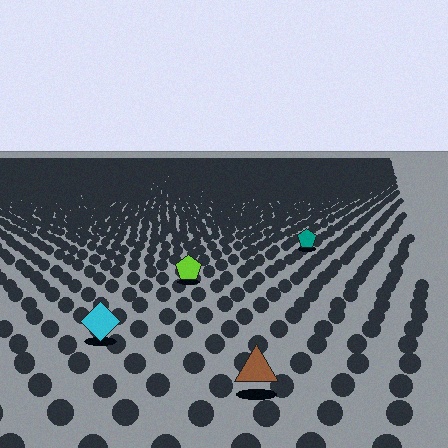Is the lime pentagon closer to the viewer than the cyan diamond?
No. The cyan diamond is closer — you can tell from the texture gradient: the ground texture is coarser near it.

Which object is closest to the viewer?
The brown triangle is closest. The texture marks near it are larger and more spread out.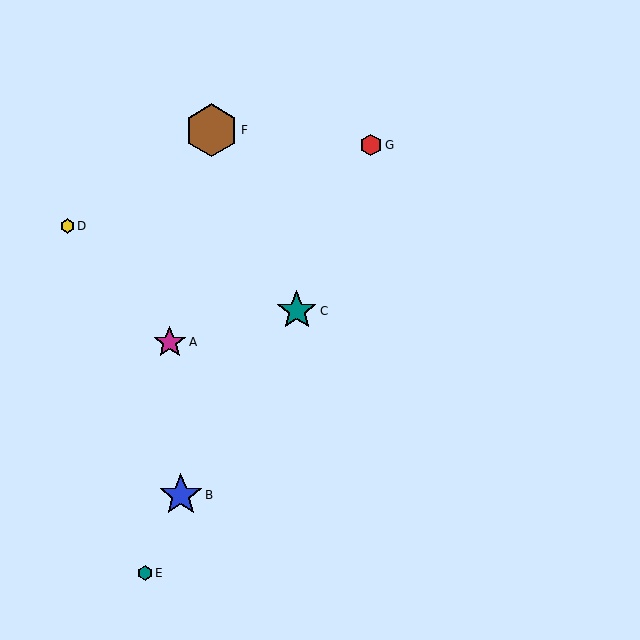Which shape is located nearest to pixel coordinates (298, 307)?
The teal star (labeled C) at (297, 311) is nearest to that location.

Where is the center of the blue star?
The center of the blue star is at (181, 495).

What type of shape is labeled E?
Shape E is a teal hexagon.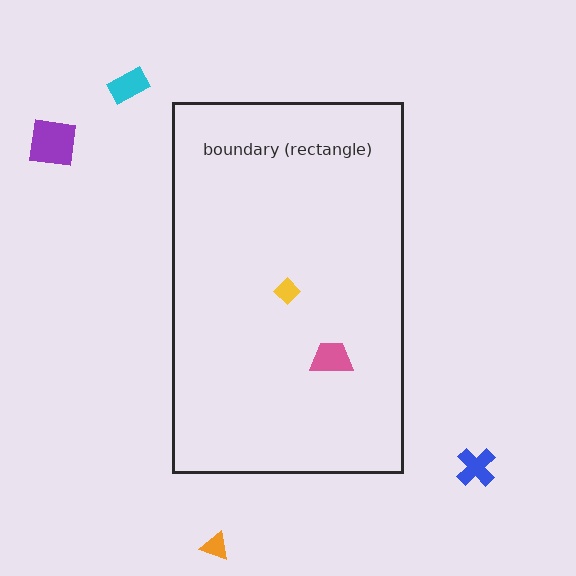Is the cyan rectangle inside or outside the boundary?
Outside.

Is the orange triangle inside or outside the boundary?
Outside.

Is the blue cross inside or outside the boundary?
Outside.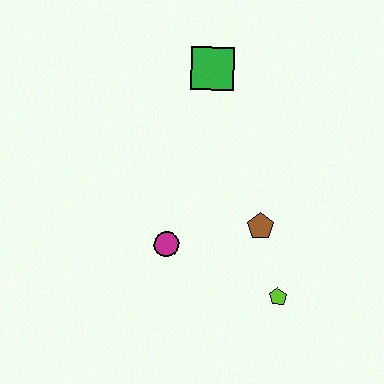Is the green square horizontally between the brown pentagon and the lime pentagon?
No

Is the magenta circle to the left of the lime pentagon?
Yes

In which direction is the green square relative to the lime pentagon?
The green square is above the lime pentagon.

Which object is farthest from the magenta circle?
The green square is farthest from the magenta circle.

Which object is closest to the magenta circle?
The brown pentagon is closest to the magenta circle.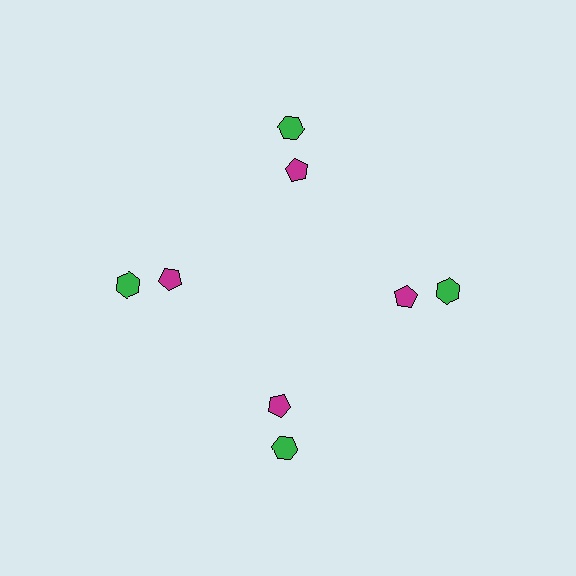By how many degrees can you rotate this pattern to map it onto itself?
The pattern maps onto itself every 90 degrees of rotation.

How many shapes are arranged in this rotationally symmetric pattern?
There are 8 shapes, arranged in 4 groups of 2.